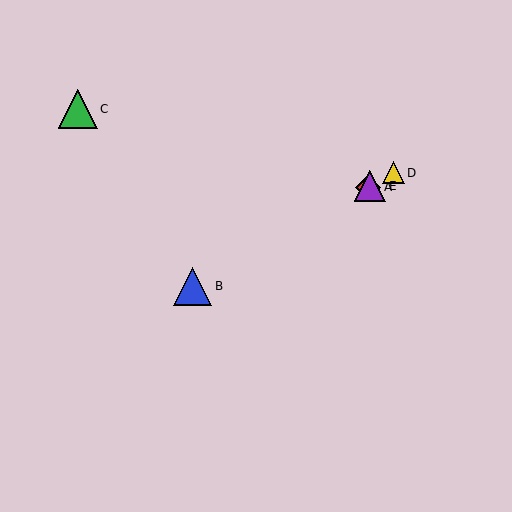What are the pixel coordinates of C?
Object C is at (78, 109).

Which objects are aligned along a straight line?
Objects A, B, D, E are aligned along a straight line.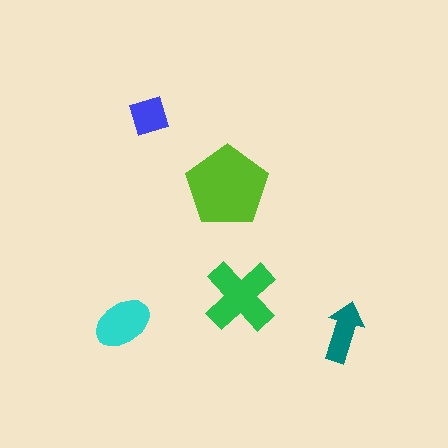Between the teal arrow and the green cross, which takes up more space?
The green cross.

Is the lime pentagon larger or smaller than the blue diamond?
Larger.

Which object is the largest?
The lime pentagon.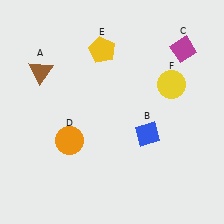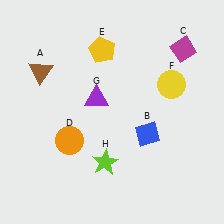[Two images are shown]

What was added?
A purple triangle (G), a lime star (H) were added in Image 2.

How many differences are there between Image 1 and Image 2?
There are 2 differences between the two images.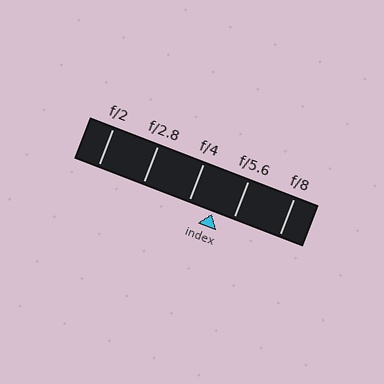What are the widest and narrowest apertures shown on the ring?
The widest aperture shown is f/2 and the narrowest is f/8.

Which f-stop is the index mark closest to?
The index mark is closest to f/5.6.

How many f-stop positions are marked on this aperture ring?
There are 5 f-stop positions marked.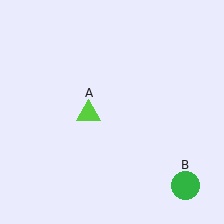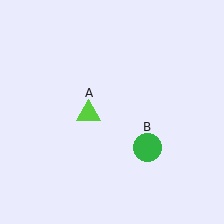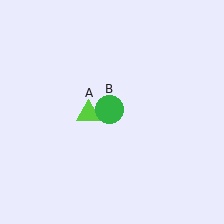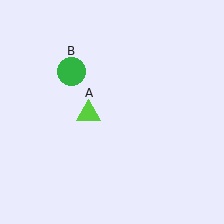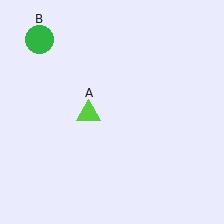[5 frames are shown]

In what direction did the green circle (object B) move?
The green circle (object B) moved up and to the left.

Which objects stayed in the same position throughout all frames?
Lime triangle (object A) remained stationary.